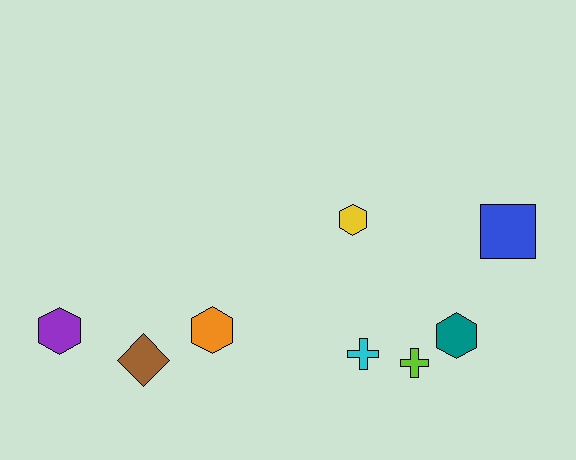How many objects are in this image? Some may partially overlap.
There are 8 objects.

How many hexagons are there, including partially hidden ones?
There are 4 hexagons.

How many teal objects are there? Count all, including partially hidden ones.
There is 1 teal object.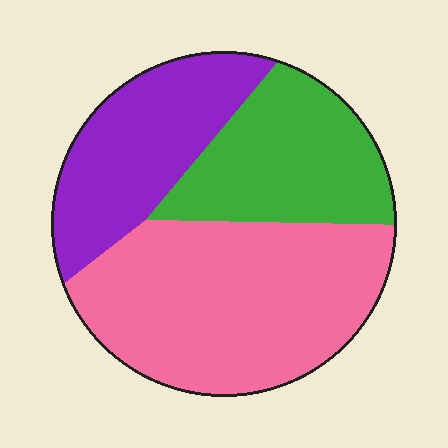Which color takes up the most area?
Pink, at roughly 45%.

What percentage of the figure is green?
Green takes up about one quarter (1/4) of the figure.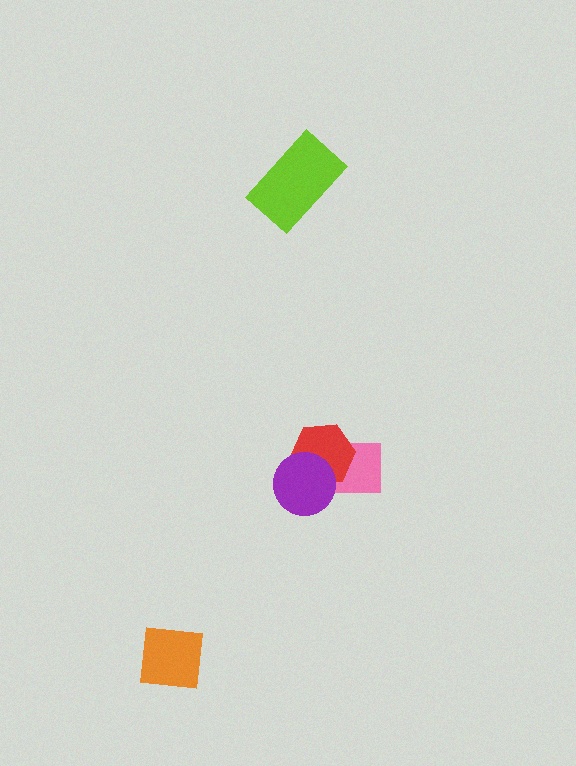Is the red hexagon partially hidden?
Yes, it is partially covered by another shape.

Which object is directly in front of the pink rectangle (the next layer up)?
The red hexagon is directly in front of the pink rectangle.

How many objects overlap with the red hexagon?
2 objects overlap with the red hexagon.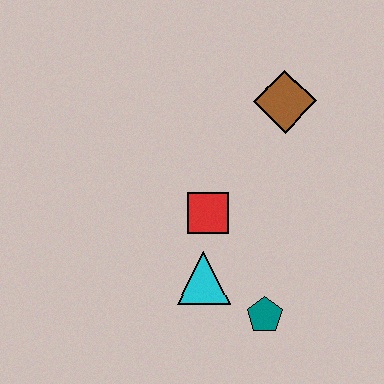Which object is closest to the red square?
The cyan triangle is closest to the red square.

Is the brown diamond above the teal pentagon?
Yes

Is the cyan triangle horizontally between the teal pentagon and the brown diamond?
No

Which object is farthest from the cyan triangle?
The brown diamond is farthest from the cyan triangle.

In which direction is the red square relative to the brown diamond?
The red square is below the brown diamond.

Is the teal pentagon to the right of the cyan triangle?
Yes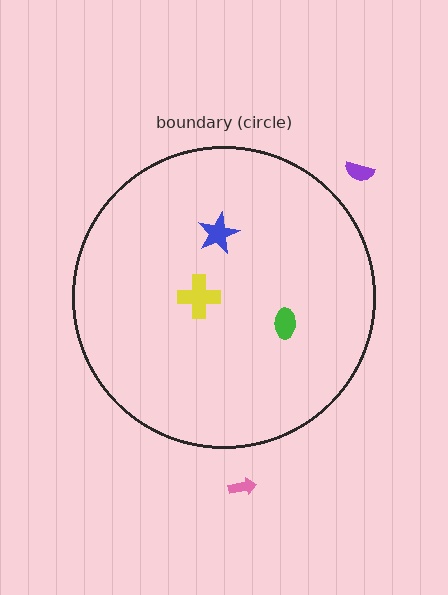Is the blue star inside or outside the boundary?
Inside.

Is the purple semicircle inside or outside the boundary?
Outside.